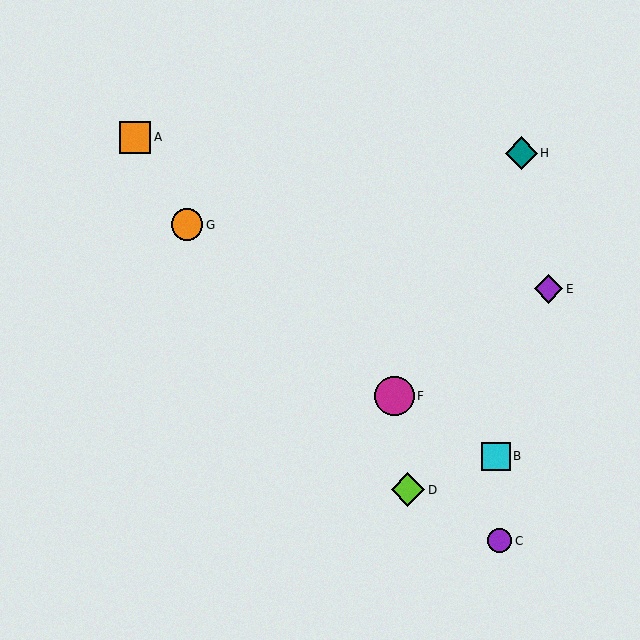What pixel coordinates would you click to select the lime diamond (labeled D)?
Click at (408, 490) to select the lime diamond D.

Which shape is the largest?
The magenta circle (labeled F) is the largest.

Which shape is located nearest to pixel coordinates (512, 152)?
The teal diamond (labeled H) at (521, 153) is nearest to that location.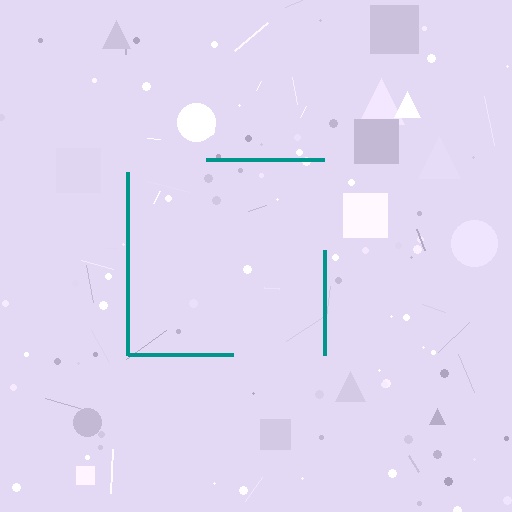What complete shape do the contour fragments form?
The contour fragments form a square.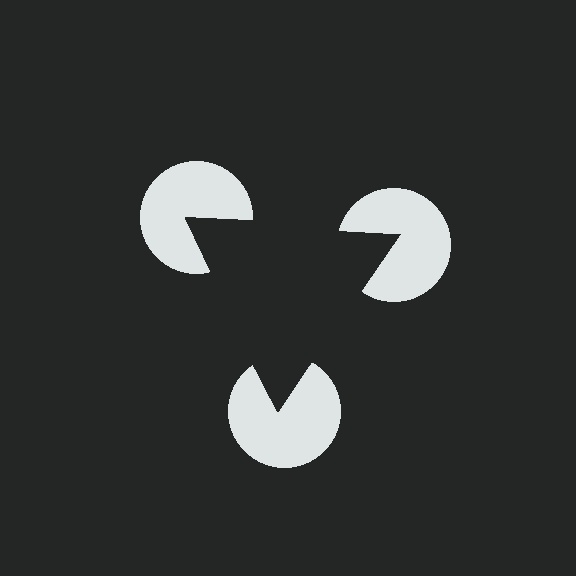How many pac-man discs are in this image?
There are 3 — one at each vertex of the illusory triangle.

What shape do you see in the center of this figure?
An illusory triangle — its edges are inferred from the aligned wedge cuts in the pac-man discs, not physically drawn.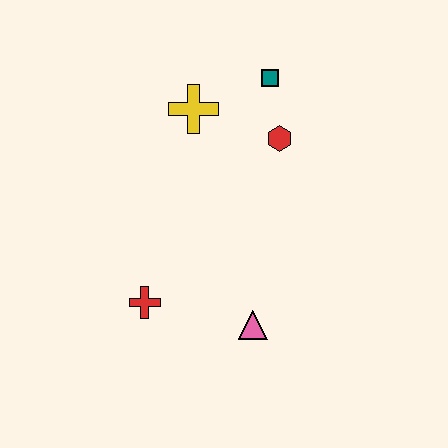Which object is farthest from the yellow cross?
The pink triangle is farthest from the yellow cross.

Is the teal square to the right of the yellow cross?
Yes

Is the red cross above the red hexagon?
No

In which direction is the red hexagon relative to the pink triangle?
The red hexagon is above the pink triangle.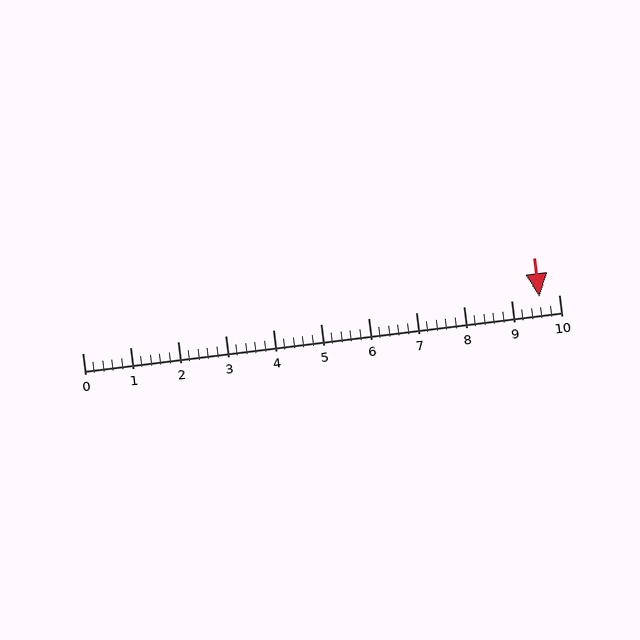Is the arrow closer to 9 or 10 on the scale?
The arrow is closer to 10.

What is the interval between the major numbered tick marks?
The major tick marks are spaced 1 units apart.